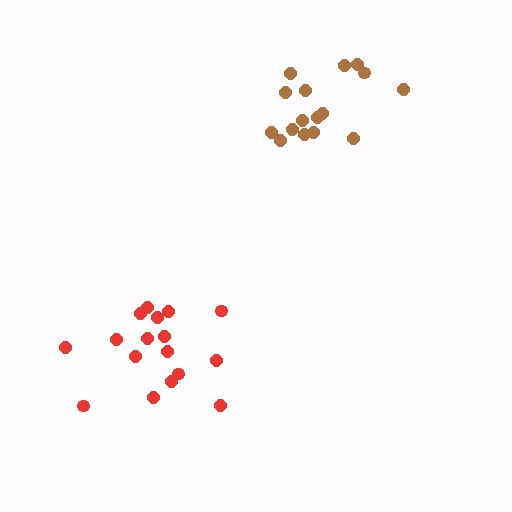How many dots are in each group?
Group 1: 17 dots, Group 2: 16 dots (33 total).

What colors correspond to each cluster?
The clusters are colored: red, brown.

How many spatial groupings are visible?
There are 2 spatial groupings.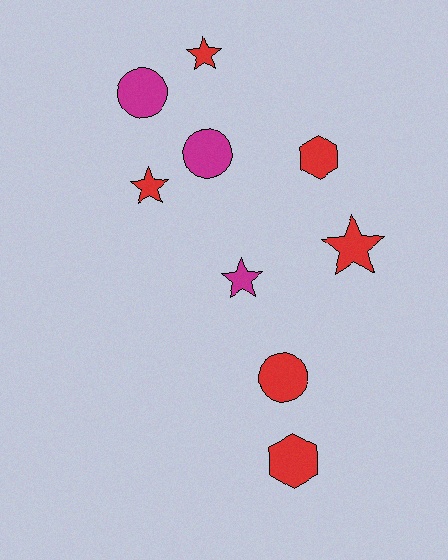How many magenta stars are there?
There is 1 magenta star.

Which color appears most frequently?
Red, with 6 objects.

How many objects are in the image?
There are 9 objects.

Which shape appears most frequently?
Star, with 4 objects.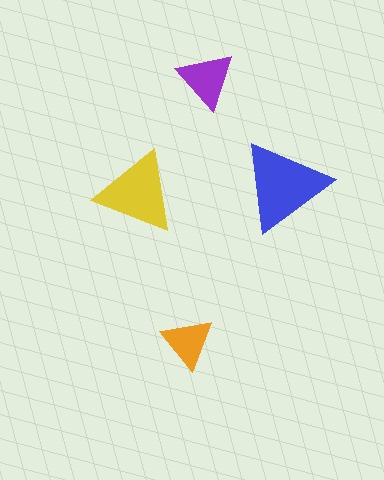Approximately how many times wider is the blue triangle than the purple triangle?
About 1.5 times wider.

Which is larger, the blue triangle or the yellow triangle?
The blue one.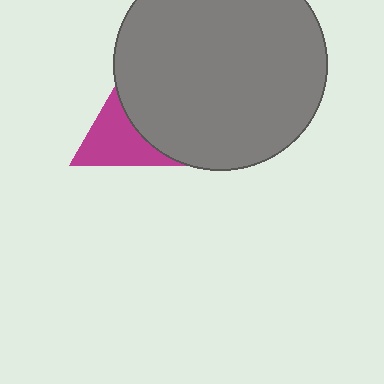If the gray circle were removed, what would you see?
You would see the complete magenta triangle.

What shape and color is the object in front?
The object in front is a gray circle.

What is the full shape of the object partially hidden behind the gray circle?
The partially hidden object is a magenta triangle.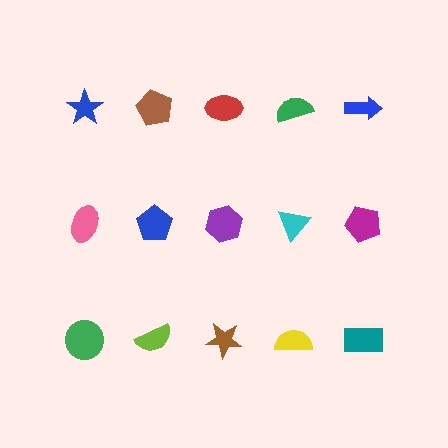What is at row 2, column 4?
A cyan triangle.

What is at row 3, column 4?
A yellow semicircle.